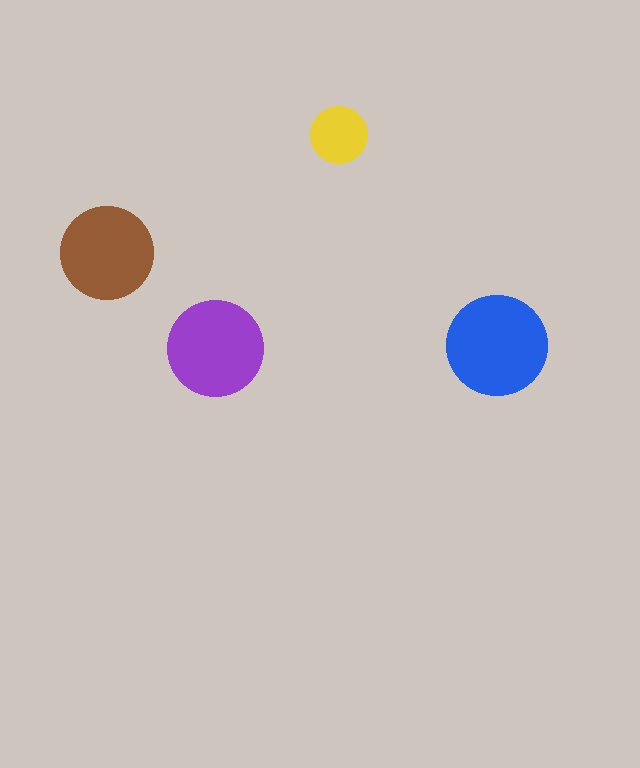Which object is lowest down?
The purple circle is bottommost.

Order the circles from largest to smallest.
the blue one, the purple one, the brown one, the yellow one.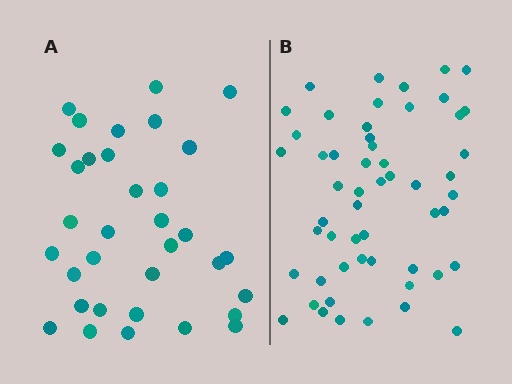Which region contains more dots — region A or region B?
Region B (the right region) has more dots.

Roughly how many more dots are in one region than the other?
Region B has approximately 20 more dots than region A.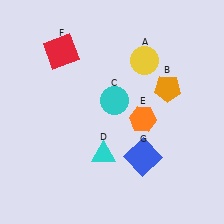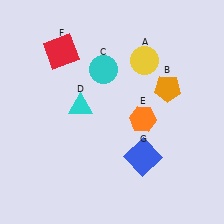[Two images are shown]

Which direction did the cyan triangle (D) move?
The cyan triangle (D) moved up.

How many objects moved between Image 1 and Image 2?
2 objects moved between the two images.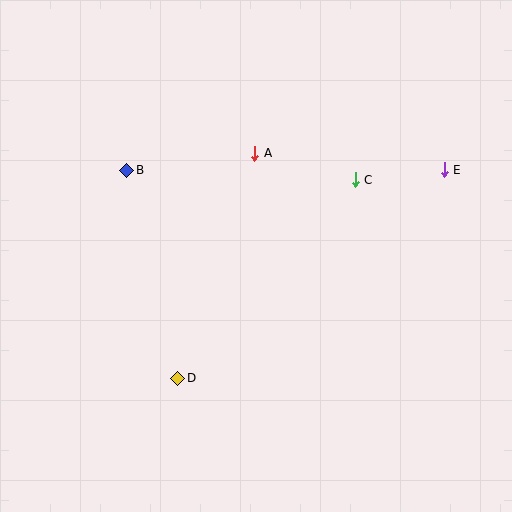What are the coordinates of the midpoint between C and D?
The midpoint between C and D is at (266, 279).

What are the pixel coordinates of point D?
Point D is at (178, 378).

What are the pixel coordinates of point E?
Point E is at (444, 170).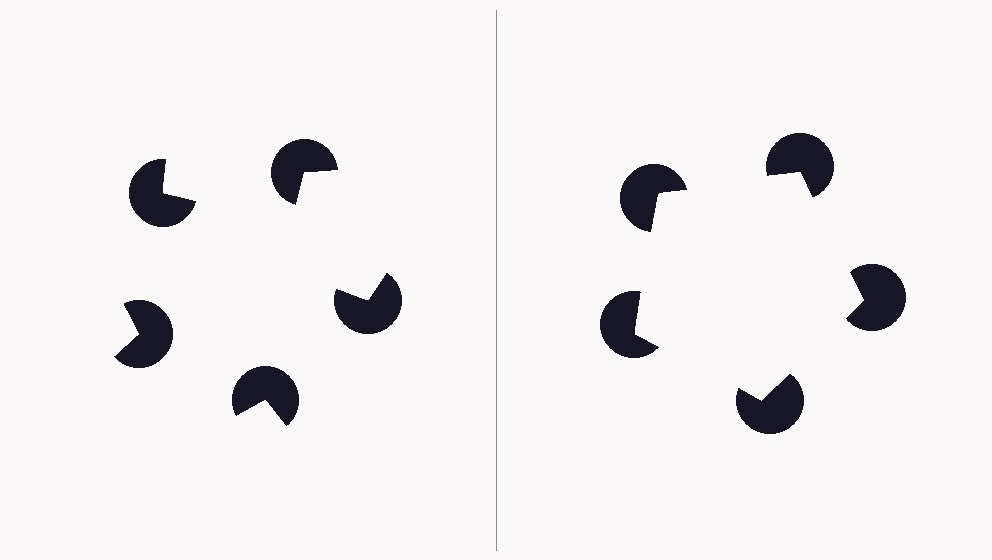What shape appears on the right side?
An illusory pentagon.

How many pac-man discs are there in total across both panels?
10 — 5 on each side.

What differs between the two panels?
The pac-man discs are positioned identically on both sides; only the wedge orientations differ. On the right they align to a pentagon; on the left they are misaligned.